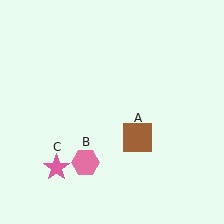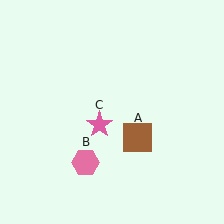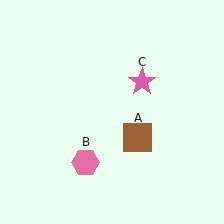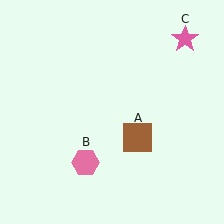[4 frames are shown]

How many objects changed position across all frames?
1 object changed position: pink star (object C).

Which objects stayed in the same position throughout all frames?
Brown square (object A) and pink hexagon (object B) remained stationary.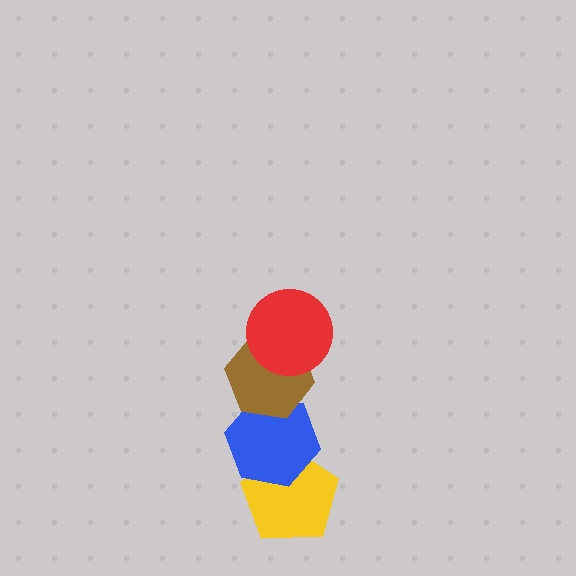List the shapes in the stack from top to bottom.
From top to bottom: the red circle, the brown hexagon, the blue hexagon, the yellow pentagon.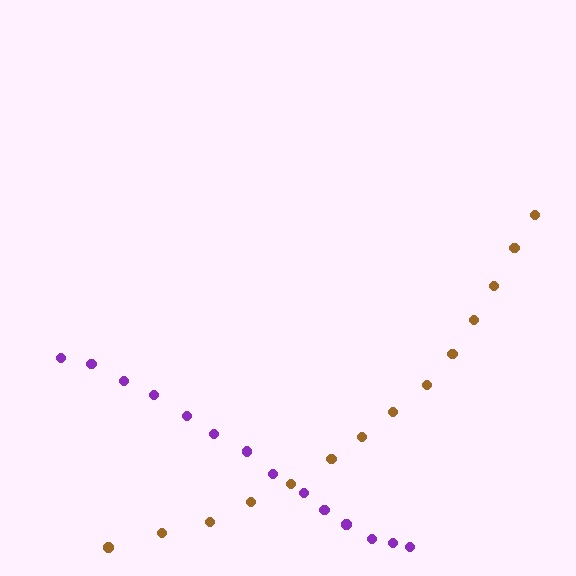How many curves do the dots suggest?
There are 2 distinct paths.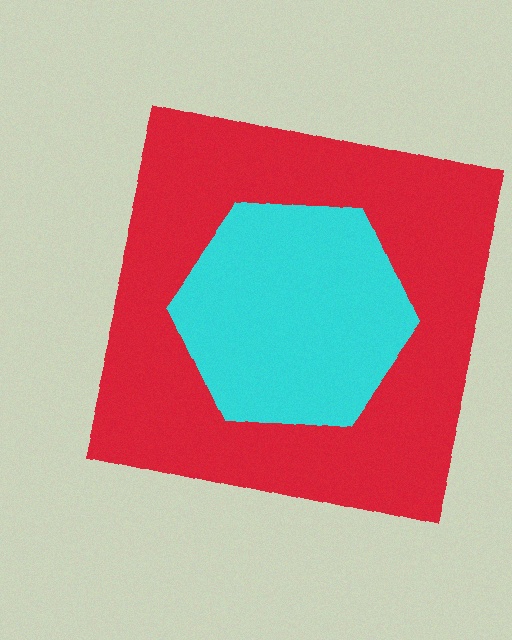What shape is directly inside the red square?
The cyan hexagon.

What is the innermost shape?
The cyan hexagon.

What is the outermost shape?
The red square.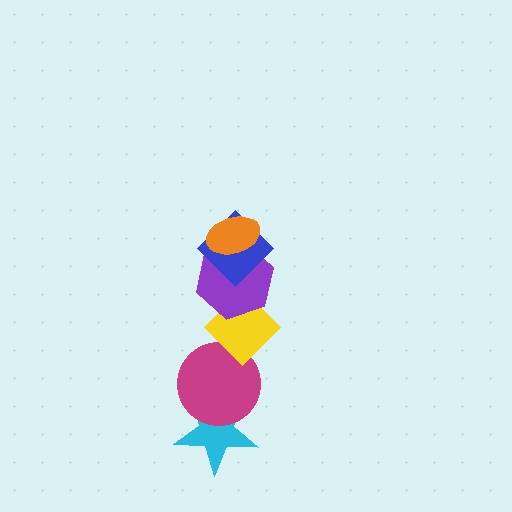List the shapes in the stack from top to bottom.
From top to bottom: the orange ellipse, the blue diamond, the purple hexagon, the yellow diamond, the magenta circle, the cyan star.